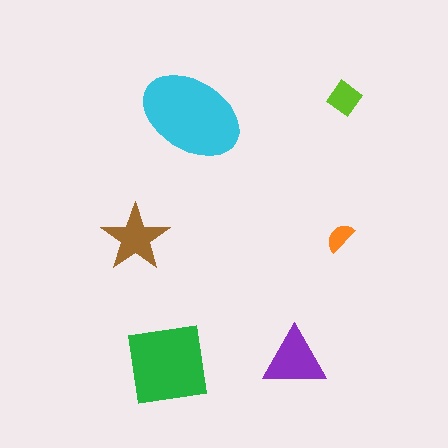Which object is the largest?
The cyan ellipse.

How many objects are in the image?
There are 6 objects in the image.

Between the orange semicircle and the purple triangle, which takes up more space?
The purple triangle.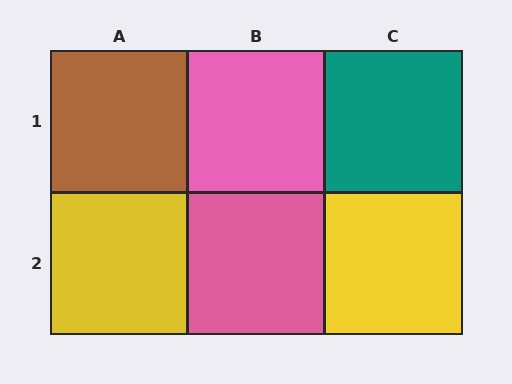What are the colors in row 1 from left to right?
Brown, pink, teal.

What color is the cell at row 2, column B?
Pink.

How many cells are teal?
1 cell is teal.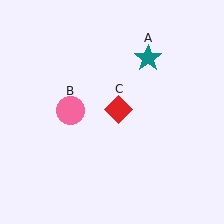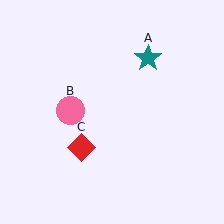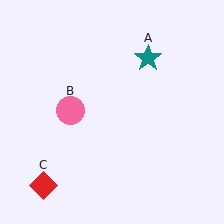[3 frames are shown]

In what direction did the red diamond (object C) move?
The red diamond (object C) moved down and to the left.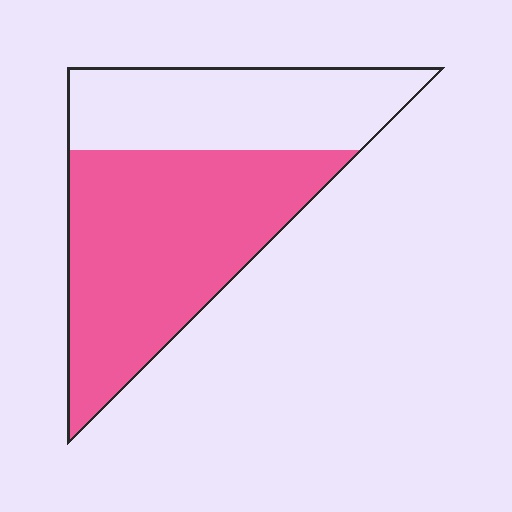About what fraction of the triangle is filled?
About three fifths (3/5).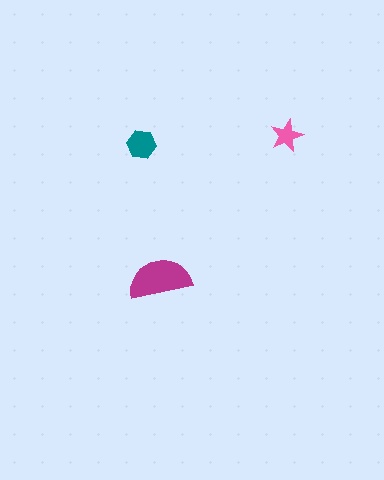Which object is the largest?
The magenta semicircle.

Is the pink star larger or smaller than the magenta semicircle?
Smaller.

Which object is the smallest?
The pink star.